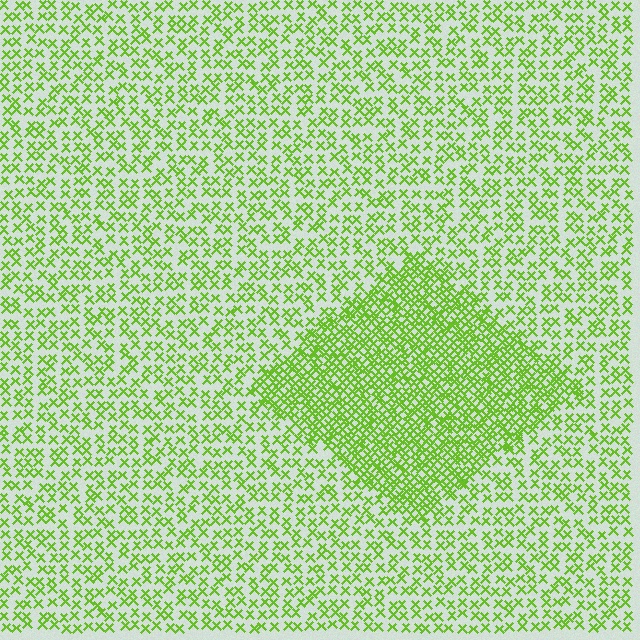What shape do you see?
I see a diamond.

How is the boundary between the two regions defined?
The boundary is defined by a change in element density (approximately 2.2x ratio). All elements are the same color, size, and shape.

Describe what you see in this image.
The image contains small lime elements arranged at two different densities. A diamond-shaped region is visible where the elements are more densely packed than the surrounding area.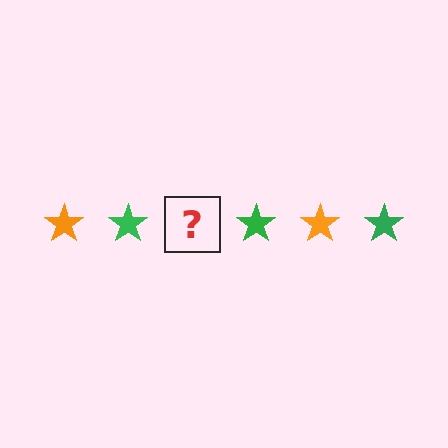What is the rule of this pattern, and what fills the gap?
The rule is that the pattern cycles through orange, green stars. The gap should be filled with an orange star.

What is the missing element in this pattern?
The missing element is an orange star.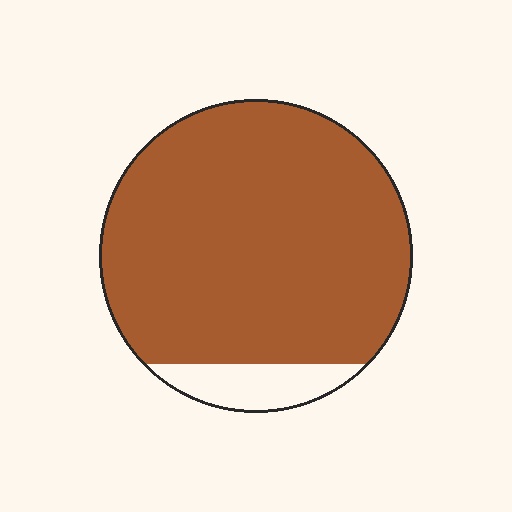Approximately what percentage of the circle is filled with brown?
Approximately 90%.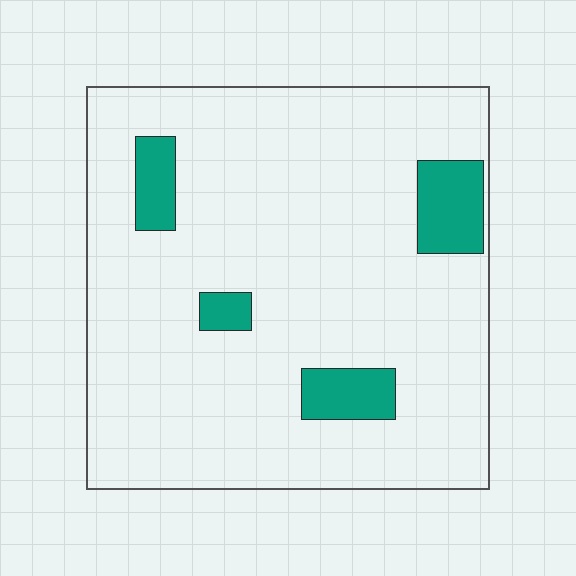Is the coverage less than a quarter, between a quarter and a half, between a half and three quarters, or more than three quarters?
Less than a quarter.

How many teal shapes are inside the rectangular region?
4.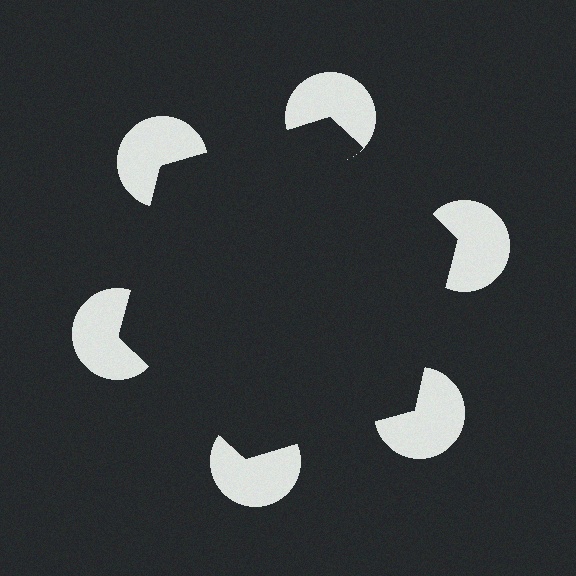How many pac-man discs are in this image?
There are 6 — one at each vertex of the illusory hexagon.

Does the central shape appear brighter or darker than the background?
It typically appears slightly darker than the background, even though no actual brightness change is drawn.